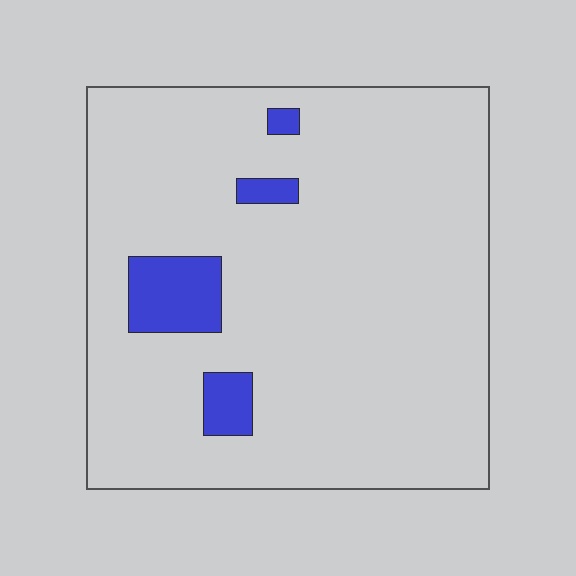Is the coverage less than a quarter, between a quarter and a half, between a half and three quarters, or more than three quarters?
Less than a quarter.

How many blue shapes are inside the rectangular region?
4.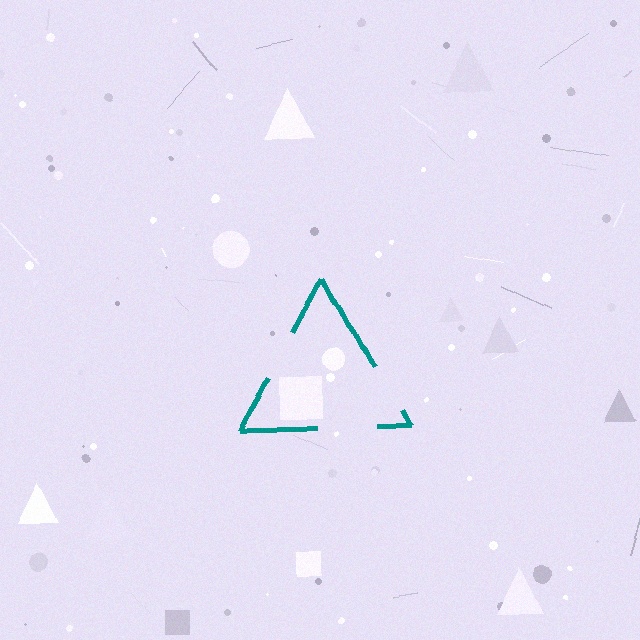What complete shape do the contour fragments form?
The contour fragments form a triangle.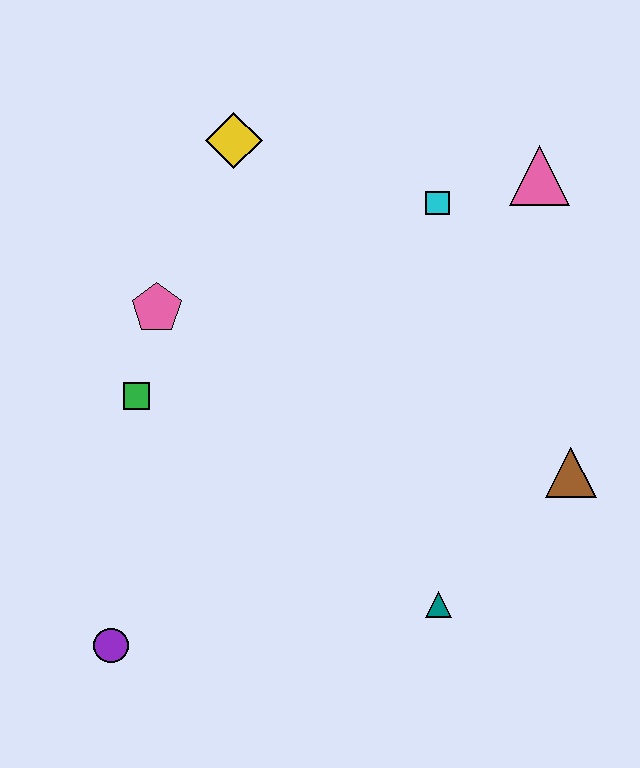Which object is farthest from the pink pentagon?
The brown triangle is farthest from the pink pentagon.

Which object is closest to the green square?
The pink pentagon is closest to the green square.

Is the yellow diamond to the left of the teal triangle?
Yes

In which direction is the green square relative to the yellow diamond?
The green square is below the yellow diamond.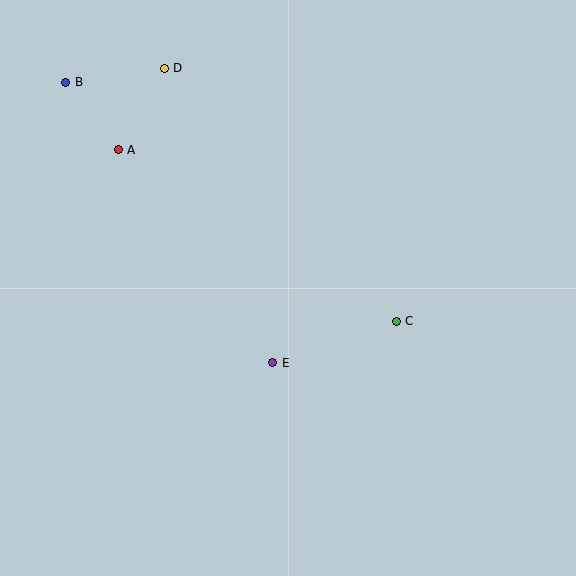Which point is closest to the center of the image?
Point E at (273, 363) is closest to the center.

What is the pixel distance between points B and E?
The distance between B and E is 349 pixels.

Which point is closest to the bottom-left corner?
Point E is closest to the bottom-left corner.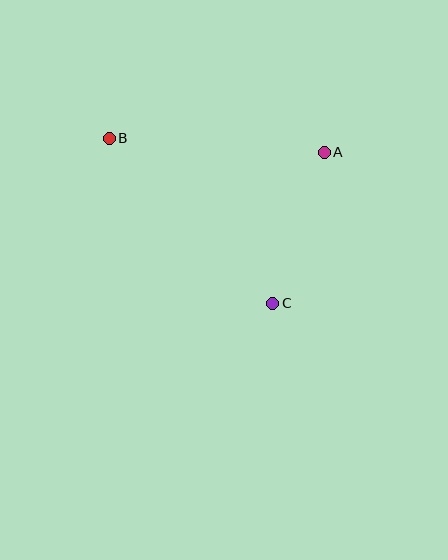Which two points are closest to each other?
Points A and C are closest to each other.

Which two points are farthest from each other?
Points B and C are farthest from each other.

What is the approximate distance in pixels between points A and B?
The distance between A and B is approximately 216 pixels.